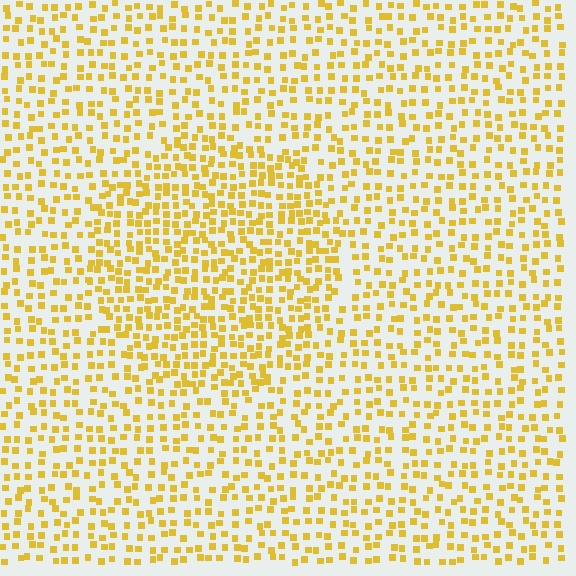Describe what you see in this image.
The image contains small yellow elements arranged at two different densities. A circle-shaped region is visible where the elements are more densely packed than the surrounding area.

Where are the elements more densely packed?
The elements are more densely packed inside the circle boundary.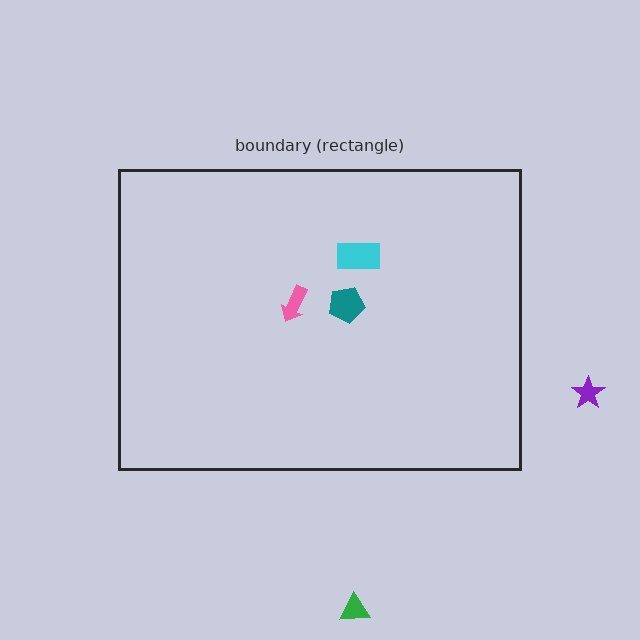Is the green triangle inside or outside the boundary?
Outside.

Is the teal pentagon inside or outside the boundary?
Inside.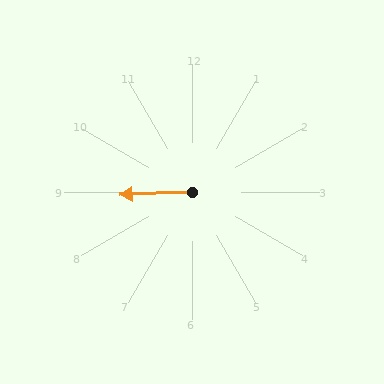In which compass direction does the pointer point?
West.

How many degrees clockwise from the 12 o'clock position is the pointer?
Approximately 268 degrees.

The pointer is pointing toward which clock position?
Roughly 9 o'clock.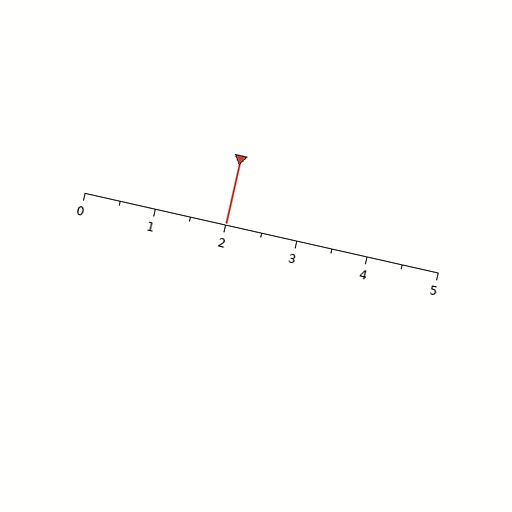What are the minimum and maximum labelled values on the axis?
The axis runs from 0 to 5.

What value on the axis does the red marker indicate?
The marker indicates approximately 2.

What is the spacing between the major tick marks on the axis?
The major ticks are spaced 1 apart.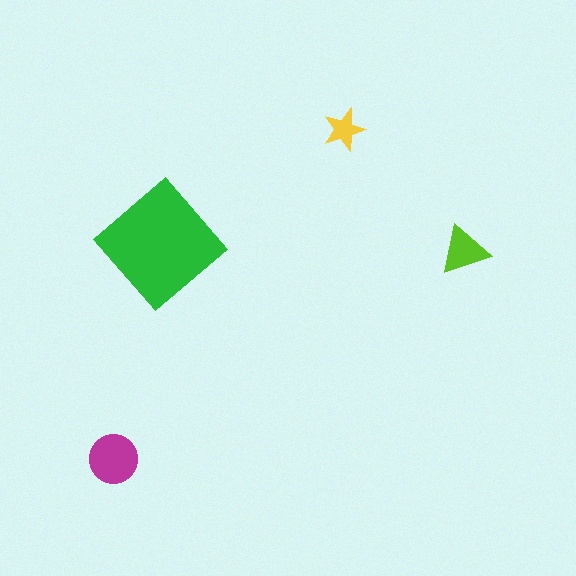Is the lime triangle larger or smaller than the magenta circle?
Smaller.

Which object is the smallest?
The yellow star.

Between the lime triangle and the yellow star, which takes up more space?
The lime triangle.